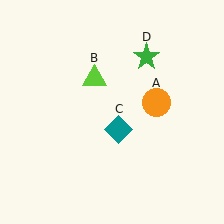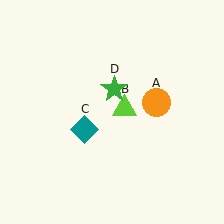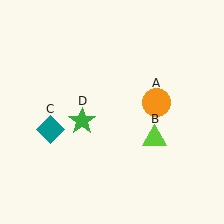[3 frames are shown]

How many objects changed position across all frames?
3 objects changed position: lime triangle (object B), teal diamond (object C), green star (object D).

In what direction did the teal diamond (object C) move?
The teal diamond (object C) moved left.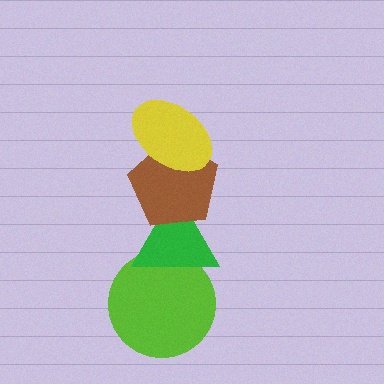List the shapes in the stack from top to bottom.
From top to bottom: the yellow ellipse, the brown pentagon, the green triangle, the lime circle.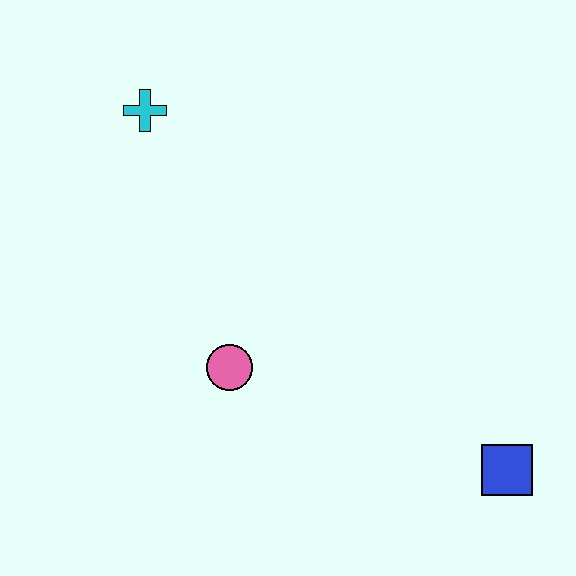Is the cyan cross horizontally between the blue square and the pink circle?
No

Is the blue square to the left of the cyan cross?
No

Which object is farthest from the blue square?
The cyan cross is farthest from the blue square.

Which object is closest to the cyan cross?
The pink circle is closest to the cyan cross.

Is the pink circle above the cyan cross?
No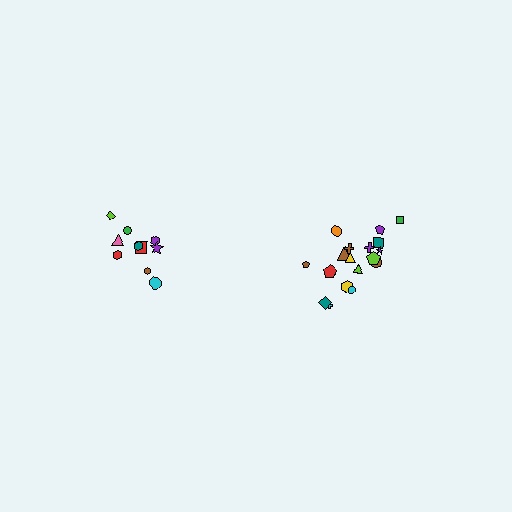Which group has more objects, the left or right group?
The right group.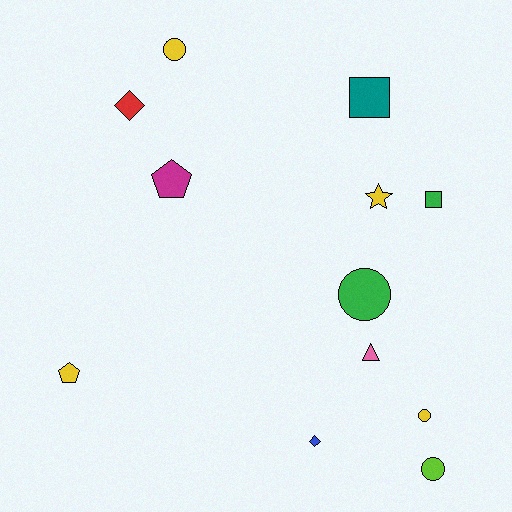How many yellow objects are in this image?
There are 4 yellow objects.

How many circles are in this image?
There are 4 circles.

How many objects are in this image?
There are 12 objects.